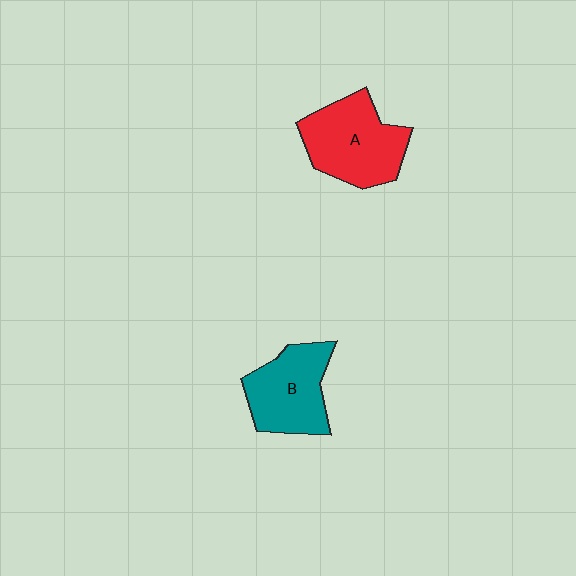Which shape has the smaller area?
Shape B (teal).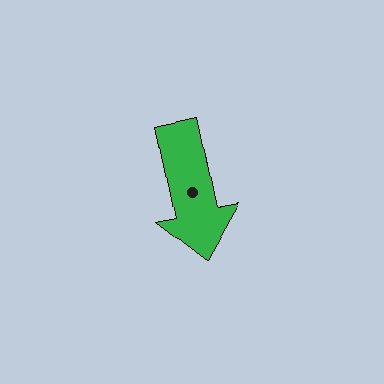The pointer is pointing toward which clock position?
Roughly 6 o'clock.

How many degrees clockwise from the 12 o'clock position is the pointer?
Approximately 168 degrees.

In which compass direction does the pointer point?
South.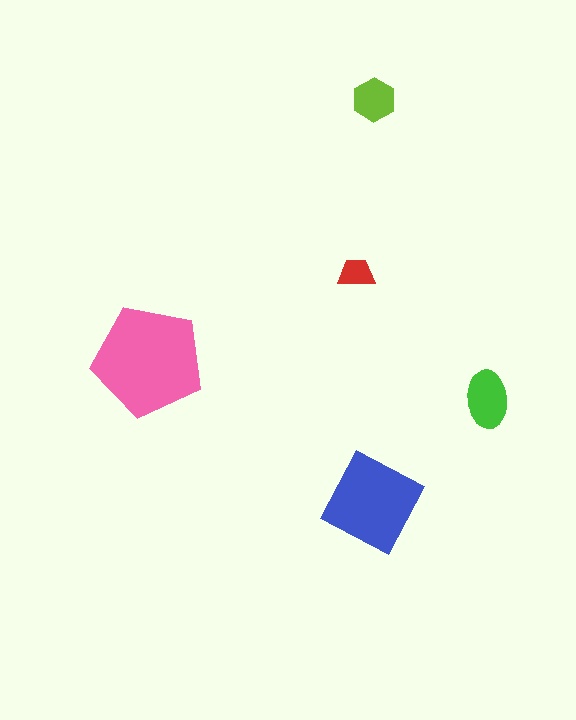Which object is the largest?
The pink pentagon.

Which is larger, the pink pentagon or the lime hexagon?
The pink pentagon.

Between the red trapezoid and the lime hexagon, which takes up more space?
The lime hexagon.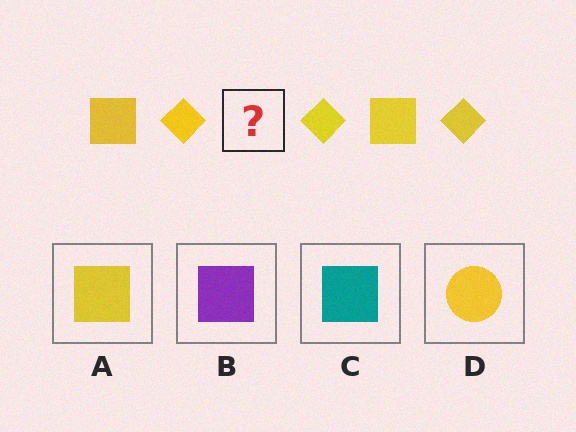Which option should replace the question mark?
Option A.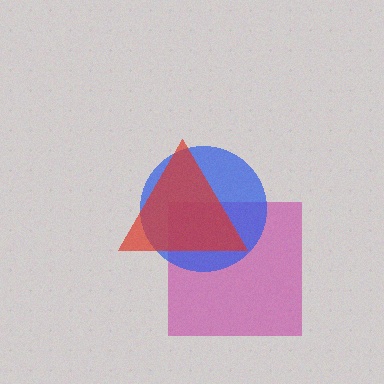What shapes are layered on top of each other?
The layered shapes are: a magenta square, a blue circle, a red triangle.